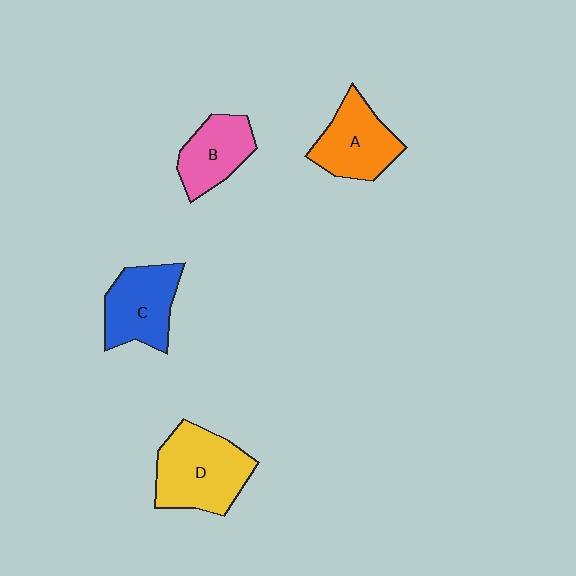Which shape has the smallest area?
Shape B (pink).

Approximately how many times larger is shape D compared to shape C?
Approximately 1.3 times.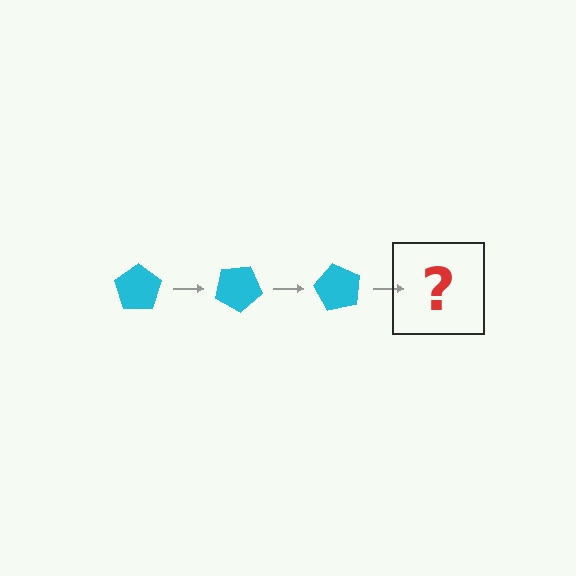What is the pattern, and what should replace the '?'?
The pattern is that the pentagon rotates 30 degrees each step. The '?' should be a cyan pentagon rotated 90 degrees.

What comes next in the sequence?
The next element should be a cyan pentagon rotated 90 degrees.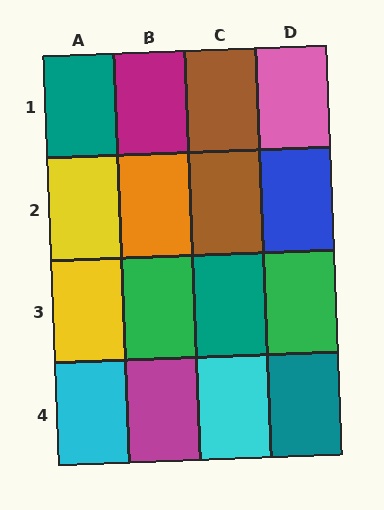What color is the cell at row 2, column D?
Blue.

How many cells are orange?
1 cell is orange.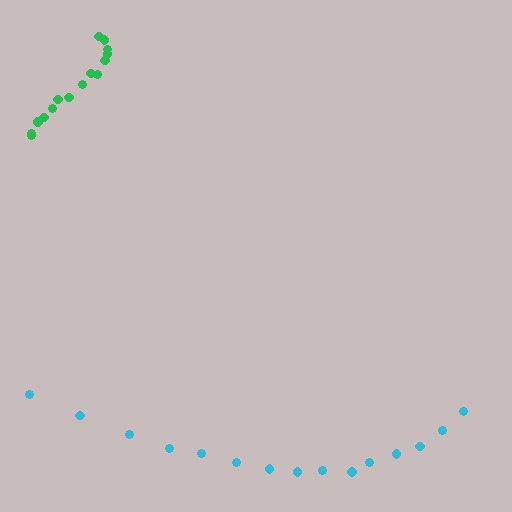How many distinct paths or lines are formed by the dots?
There are 2 distinct paths.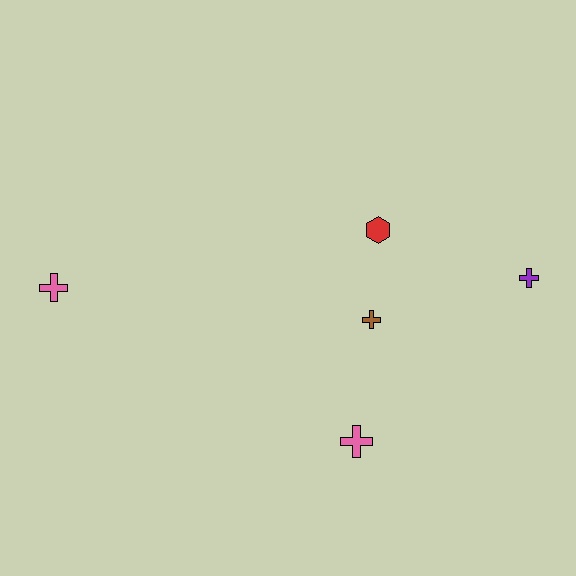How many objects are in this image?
There are 5 objects.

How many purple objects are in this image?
There is 1 purple object.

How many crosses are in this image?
There are 4 crosses.